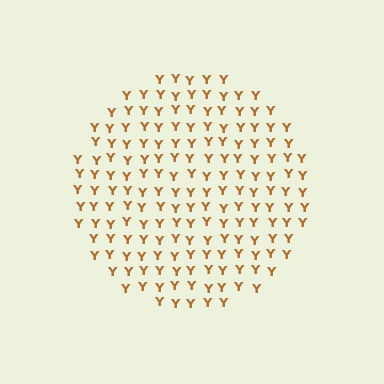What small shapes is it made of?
It is made of small letter Y's.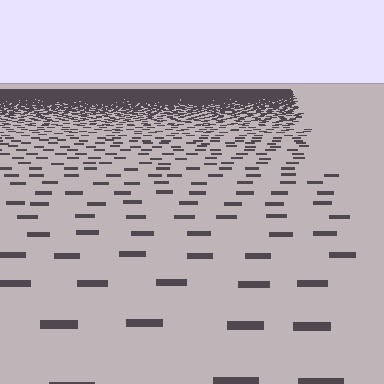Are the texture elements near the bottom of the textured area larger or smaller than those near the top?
Larger. Near the bottom, elements are closer to the viewer and appear at a bigger on-screen size.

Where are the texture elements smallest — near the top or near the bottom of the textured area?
Near the top.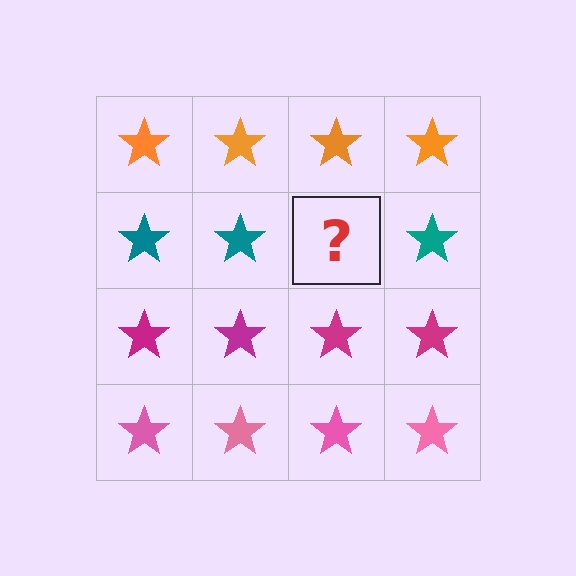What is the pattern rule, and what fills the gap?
The rule is that each row has a consistent color. The gap should be filled with a teal star.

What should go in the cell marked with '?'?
The missing cell should contain a teal star.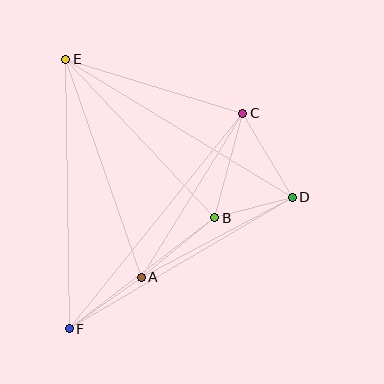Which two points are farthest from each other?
Points C and F are farthest from each other.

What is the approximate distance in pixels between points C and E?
The distance between C and E is approximately 185 pixels.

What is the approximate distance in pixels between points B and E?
The distance between B and E is approximately 217 pixels.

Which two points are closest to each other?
Points B and D are closest to each other.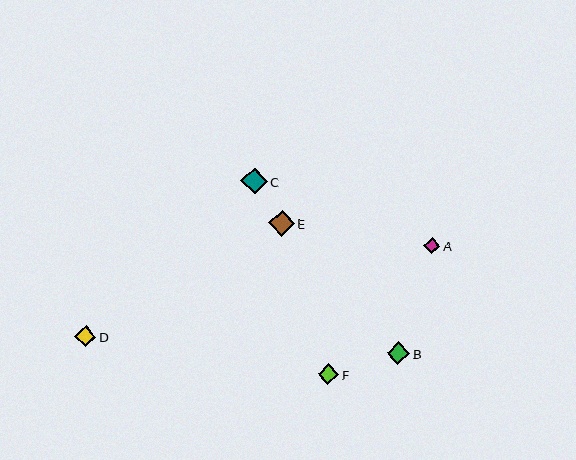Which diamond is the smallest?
Diamond A is the smallest with a size of approximately 16 pixels.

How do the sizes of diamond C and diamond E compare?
Diamond C and diamond E are approximately the same size.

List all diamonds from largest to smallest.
From largest to smallest: C, E, B, D, F, A.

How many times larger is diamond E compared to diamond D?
Diamond E is approximately 1.2 times the size of diamond D.